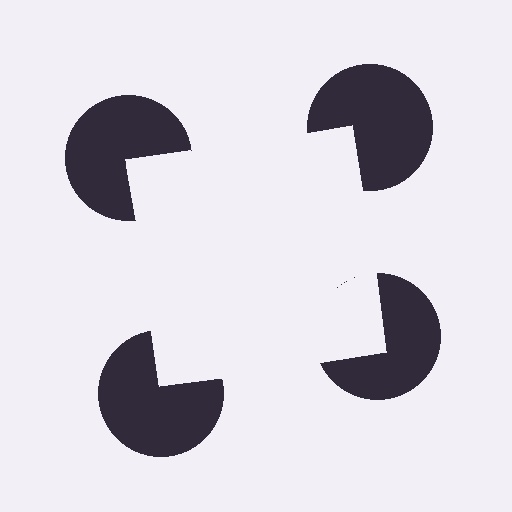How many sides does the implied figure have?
4 sides.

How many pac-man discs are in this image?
There are 4 — one at each vertex of the illusory square.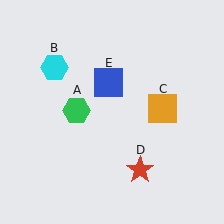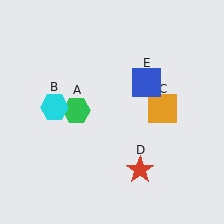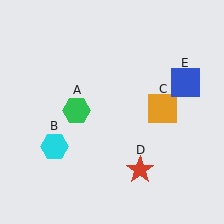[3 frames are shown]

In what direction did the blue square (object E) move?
The blue square (object E) moved right.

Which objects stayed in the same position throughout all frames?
Green hexagon (object A) and orange square (object C) and red star (object D) remained stationary.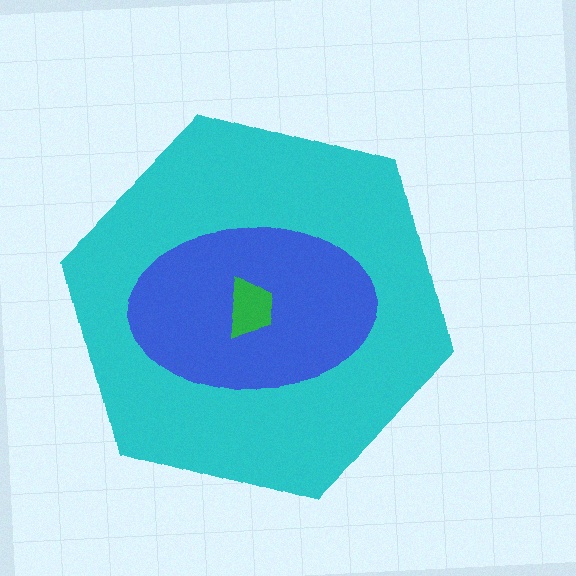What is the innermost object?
The green trapezoid.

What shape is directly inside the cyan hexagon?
The blue ellipse.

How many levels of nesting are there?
3.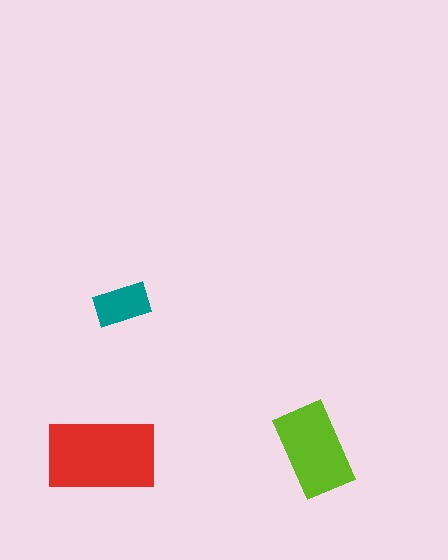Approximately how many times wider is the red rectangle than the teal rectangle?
About 2 times wider.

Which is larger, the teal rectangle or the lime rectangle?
The lime one.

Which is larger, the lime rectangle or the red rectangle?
The red one.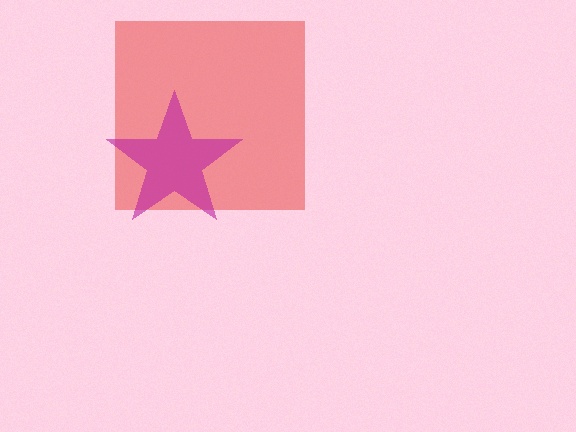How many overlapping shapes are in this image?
There are 2 overlapping shapes in the image.